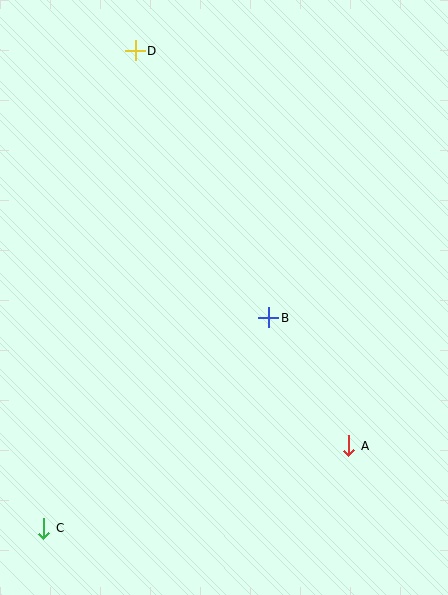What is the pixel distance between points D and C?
The distance between D and C is 486 pixels.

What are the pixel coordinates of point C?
Point C is at (44, 528).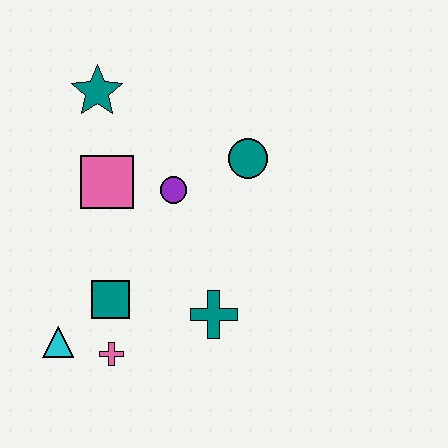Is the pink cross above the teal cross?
No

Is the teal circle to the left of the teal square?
No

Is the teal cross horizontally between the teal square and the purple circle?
No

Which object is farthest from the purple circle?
The cyan triangle is farthest from the purple circle.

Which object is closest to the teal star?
The pink square is closest to the teal star.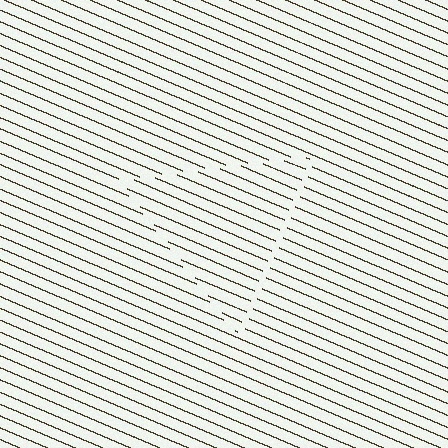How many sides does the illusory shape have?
3 sides — the line-ends trace a triangle.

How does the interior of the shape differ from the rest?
The interior of the shape contains the same grating, shifted by half a period — the contour is defined by the phase discontinuity where line-ends from the inner and outer gratings abut.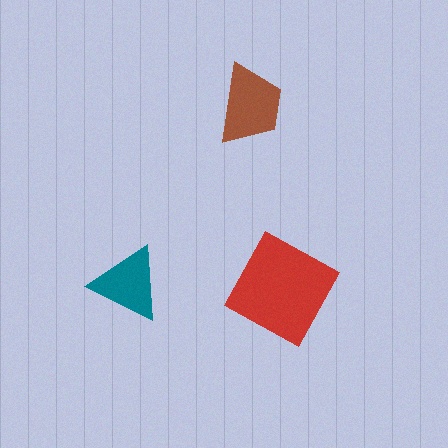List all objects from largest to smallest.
The red diamond, the brown trapezoid, the teal triangle.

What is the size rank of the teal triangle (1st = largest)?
3rd.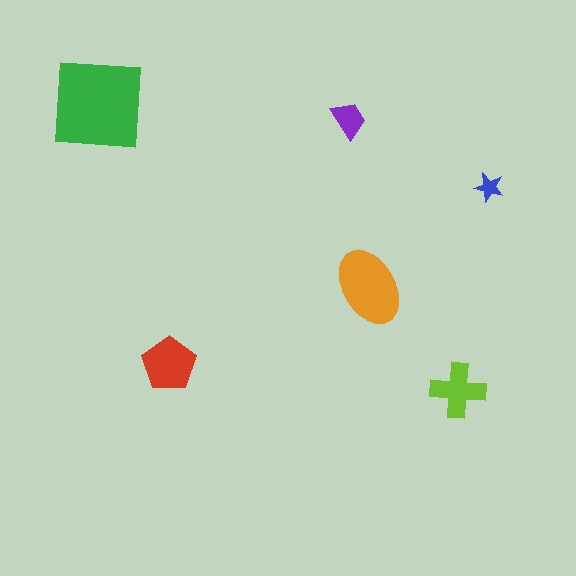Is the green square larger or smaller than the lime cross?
Larger.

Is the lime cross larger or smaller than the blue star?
Larger.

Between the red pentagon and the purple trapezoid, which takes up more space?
The red pentagon.